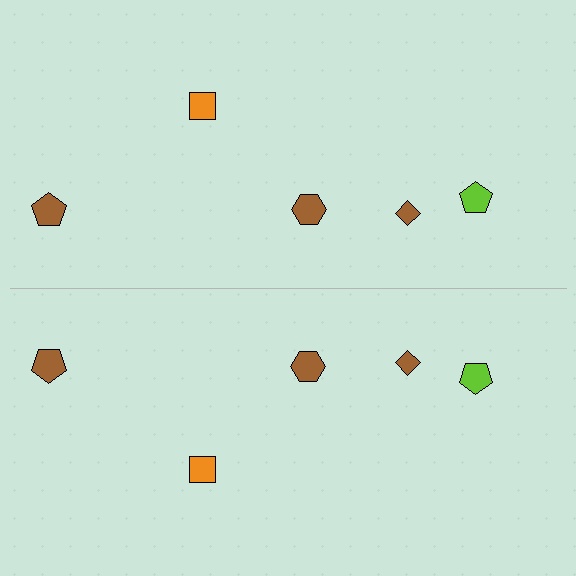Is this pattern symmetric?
Yes, this pattern has bilateral (reflection) symmetry.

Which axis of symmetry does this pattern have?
The pattern has a horizontal axis of symmetry running through the center of the image.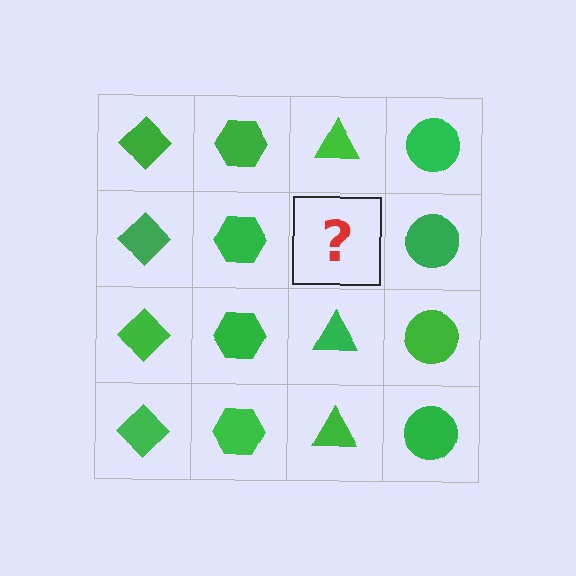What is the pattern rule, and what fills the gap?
The rule is that each column has a consistent shape. The gap should be filled with a green triangle.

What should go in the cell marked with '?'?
The missing cell should contain a green triangle.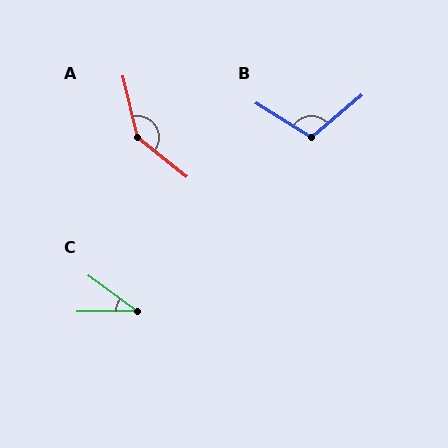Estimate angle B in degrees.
Approximately 108 degrees.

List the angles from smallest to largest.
C (37°), B (108°), A (142°).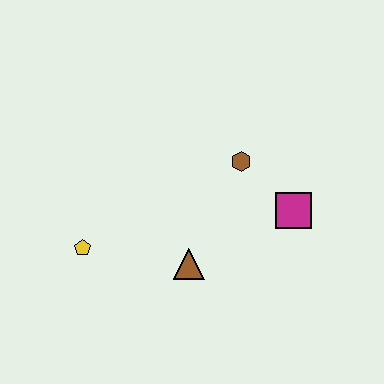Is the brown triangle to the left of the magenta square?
Yes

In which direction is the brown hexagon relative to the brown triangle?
The brown hexagon is above the brown triangle.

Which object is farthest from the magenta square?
The yellow pentagon is farthest from the magenta square.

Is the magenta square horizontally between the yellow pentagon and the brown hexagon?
No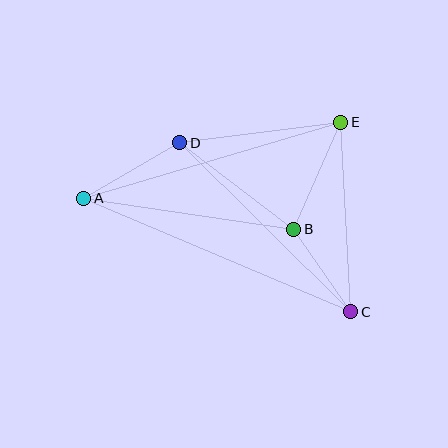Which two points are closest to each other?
Points B and C are closest to each other.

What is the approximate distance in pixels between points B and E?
The distance between B and E is approximately 117 pixels.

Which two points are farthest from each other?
Points A and C are farthest from each other.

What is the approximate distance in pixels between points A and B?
The distance between A and B is approximately 212 pixels.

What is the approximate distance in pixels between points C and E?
The distance between C and E is approximately 190 pixels.